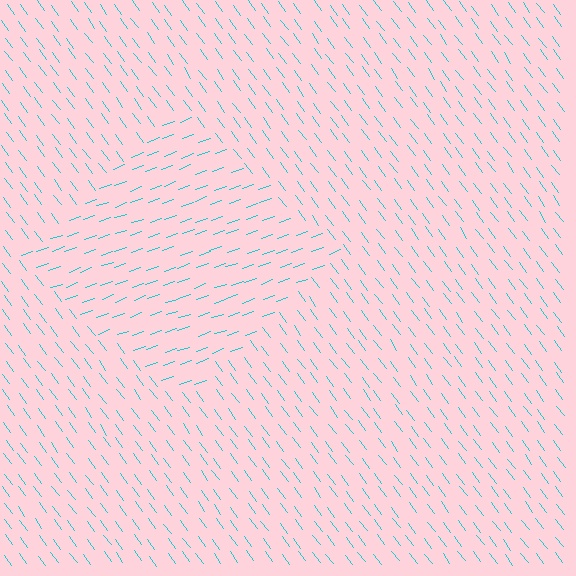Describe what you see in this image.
The image is filled with small cyan line segments. A diamond region in the image has lines oriented differently from the surrounding lines, creating a visible texture boundary.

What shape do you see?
I see a diamond.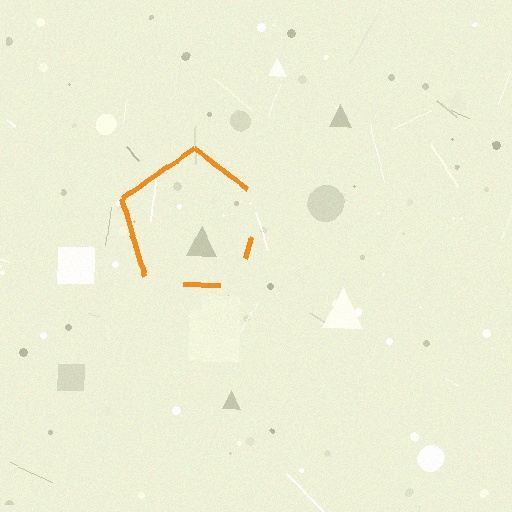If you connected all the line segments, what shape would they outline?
They would outline a pentagon.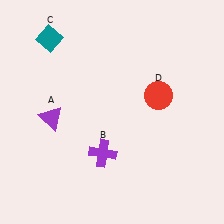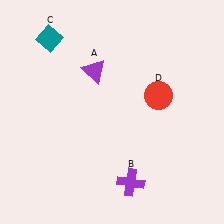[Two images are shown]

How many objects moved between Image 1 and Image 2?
2 objects moved between the two images.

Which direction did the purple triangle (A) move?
The purple triangle (A) moved up.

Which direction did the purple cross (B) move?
The purple cross (B) moved down.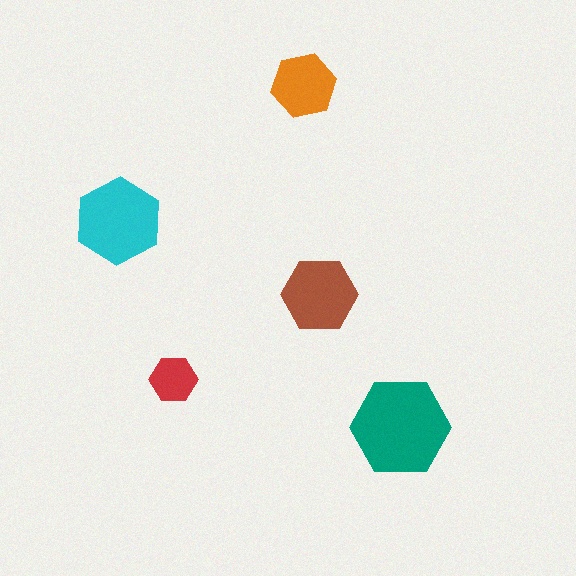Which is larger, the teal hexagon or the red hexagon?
The teal one.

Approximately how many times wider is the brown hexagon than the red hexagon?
About 1.5 times wider.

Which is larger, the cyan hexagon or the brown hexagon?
The cyan one.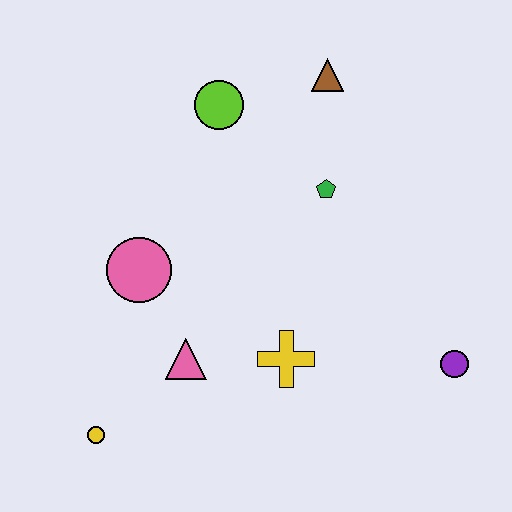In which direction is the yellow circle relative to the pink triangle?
The yellow circle is to the left of the pink triangle.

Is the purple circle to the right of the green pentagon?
Yes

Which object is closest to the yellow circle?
The pink triangle is closest to the yellow circle.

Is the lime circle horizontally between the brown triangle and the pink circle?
Yes